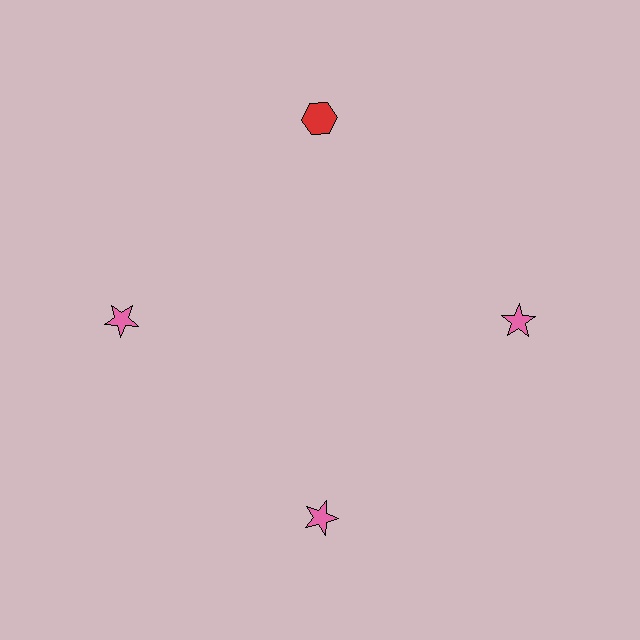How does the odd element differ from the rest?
It differs in both color (red instead of pink) and shape (hexagon instead of star).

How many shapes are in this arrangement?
There are 4 shapes arranged in a ring pattern.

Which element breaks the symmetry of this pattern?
The red hexagon at roughly the 12 o'clock position breaks the symmetry. All other shapes are pink stars.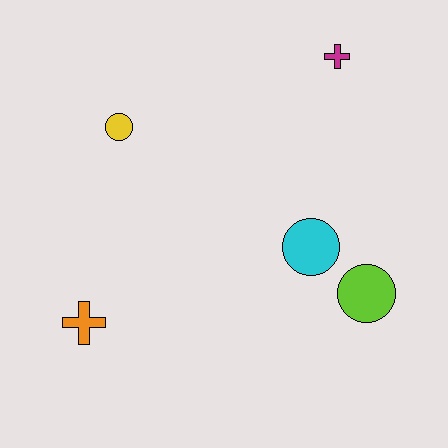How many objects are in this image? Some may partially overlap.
There are 5 objects.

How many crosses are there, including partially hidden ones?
There are 2 crosses.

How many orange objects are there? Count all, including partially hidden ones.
There is 1 orange object.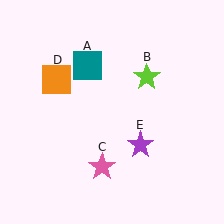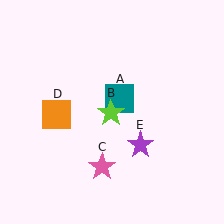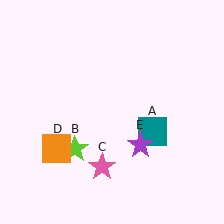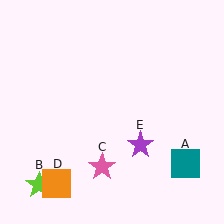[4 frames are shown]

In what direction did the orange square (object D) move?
The orange square (object D) moved down.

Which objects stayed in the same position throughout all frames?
Pink star (object C) and purple star (object E) remained stationary.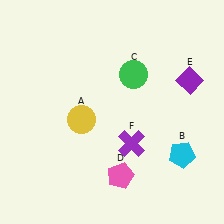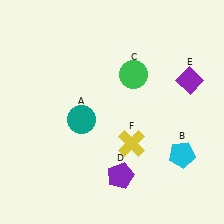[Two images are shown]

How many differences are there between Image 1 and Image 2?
There are 3 differences between the two images.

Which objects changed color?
A changed from yellow to teal. D changed from pink to purple. F changed from purple to yellow.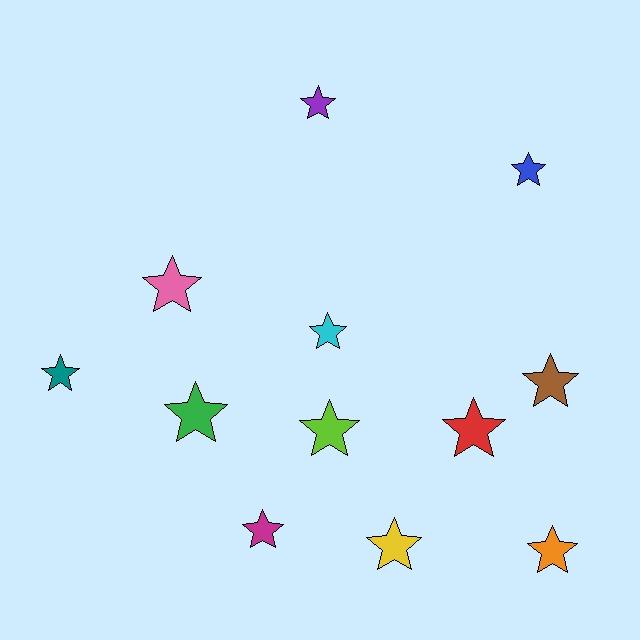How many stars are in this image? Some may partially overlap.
There are 12 stars.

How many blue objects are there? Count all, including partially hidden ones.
There is 1 blue object.